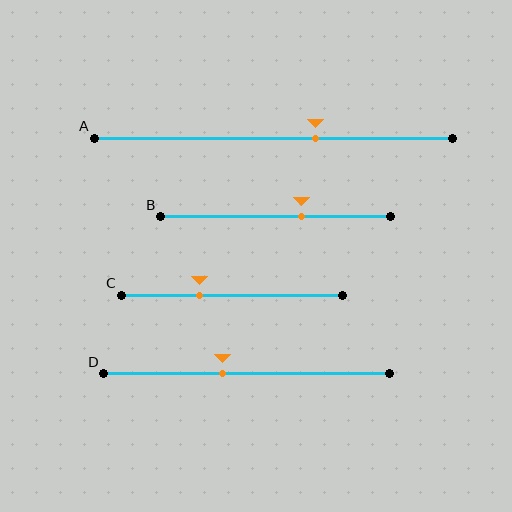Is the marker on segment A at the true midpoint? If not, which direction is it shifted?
No, the marker on segment A is shifted to the right by about 12% of the segment length.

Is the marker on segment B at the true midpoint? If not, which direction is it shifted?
No, the marker on segment B is shifted to the right by about 11% of the segment length.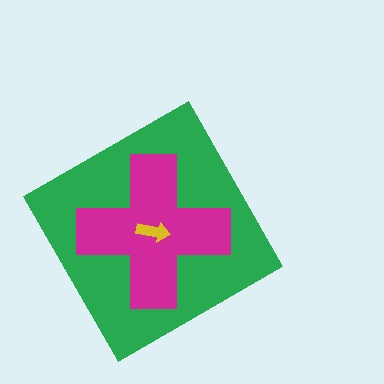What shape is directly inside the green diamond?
The magenta cross.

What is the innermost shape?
The yellow arrow.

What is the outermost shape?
The green diamond.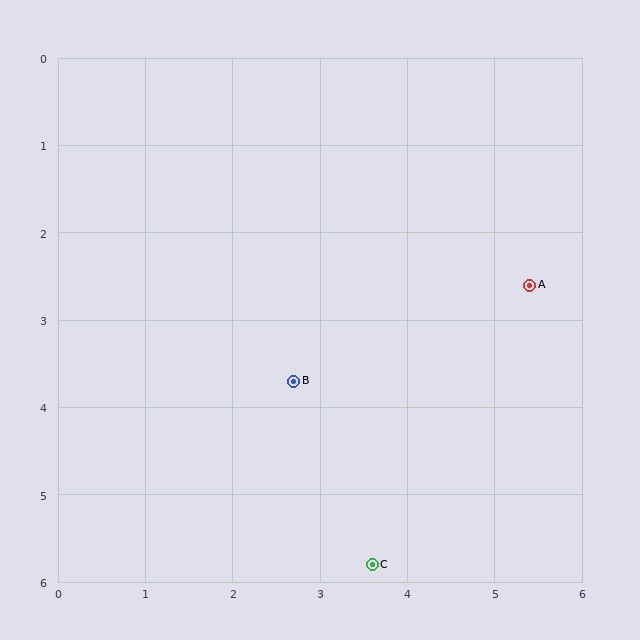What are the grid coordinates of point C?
Point C is at approximately (3.6, 5.8).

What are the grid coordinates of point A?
Point A is at approximately (5.4, 2.6).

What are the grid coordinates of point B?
Point B is at approximately (2.7, 3.7).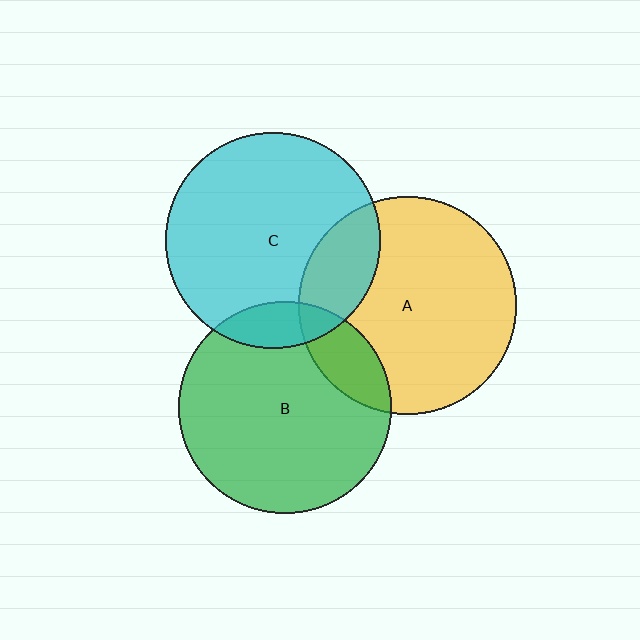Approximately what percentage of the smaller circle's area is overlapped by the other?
Approximately 10%.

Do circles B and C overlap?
Yes.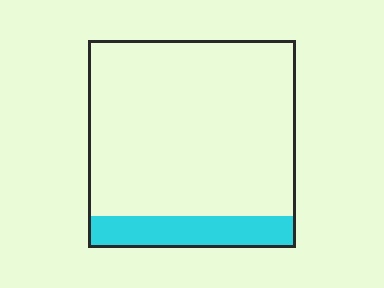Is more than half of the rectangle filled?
No.